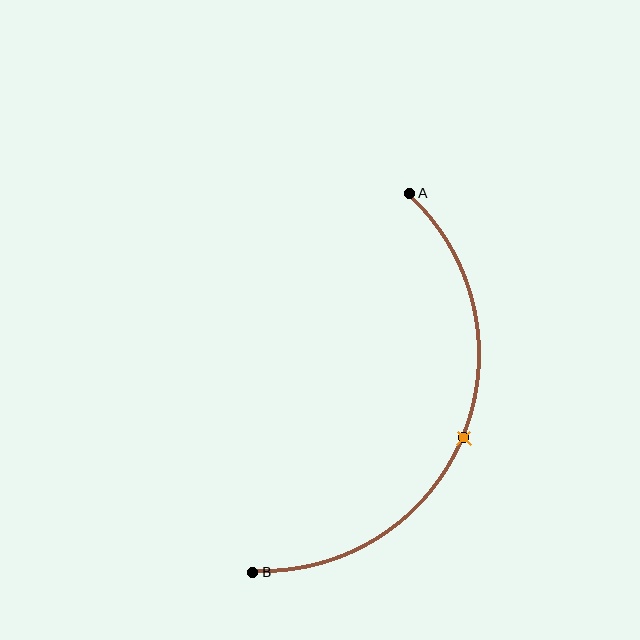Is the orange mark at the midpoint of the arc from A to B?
Yes. The orange mark lies on the arc at equal arc-length from both A and B — it is the arc midpoint.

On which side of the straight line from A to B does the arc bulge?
The arc bulges to the right of the straight line connecting A and B.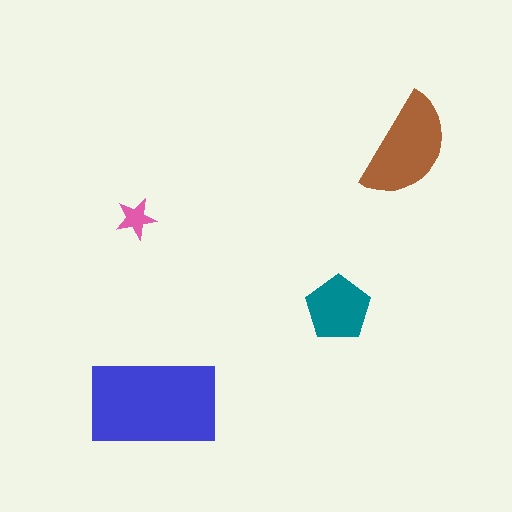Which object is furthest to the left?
The pink star is leftmost.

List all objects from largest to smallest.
The blue rectangle, the brown semicircle, the teal pentagon, the pink star.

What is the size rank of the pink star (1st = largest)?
4th.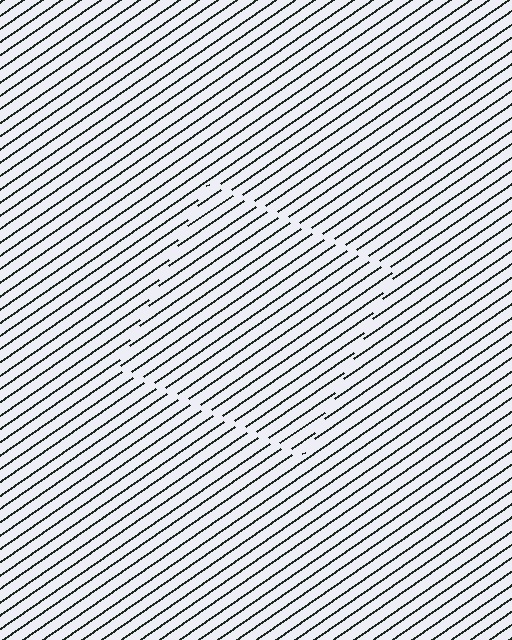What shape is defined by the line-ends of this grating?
An illusory square. The interior of the shape contains the same grating, shifted by half a period — the contour is defined by the phase discontinuity where line-ends from the inner and outer gratings abut.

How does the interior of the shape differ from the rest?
The interior of the shape contains the same grating, shifted by half a period — the contour is defined by the phase discontinuity where line-ends from the inner and outer gratings abut.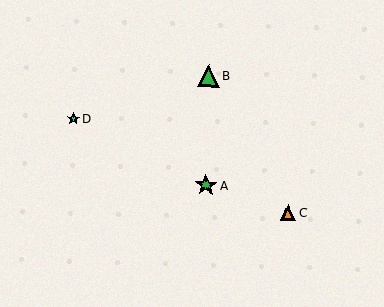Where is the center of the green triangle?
The center of the green triangle is at (209, 76).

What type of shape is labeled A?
Shape A is a green star.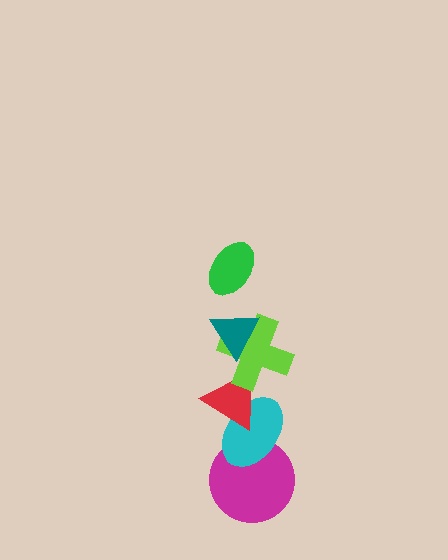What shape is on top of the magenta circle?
The cyan ellipse is on top of the magenta circle.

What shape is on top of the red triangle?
The lime cross is on top of the red triangle.